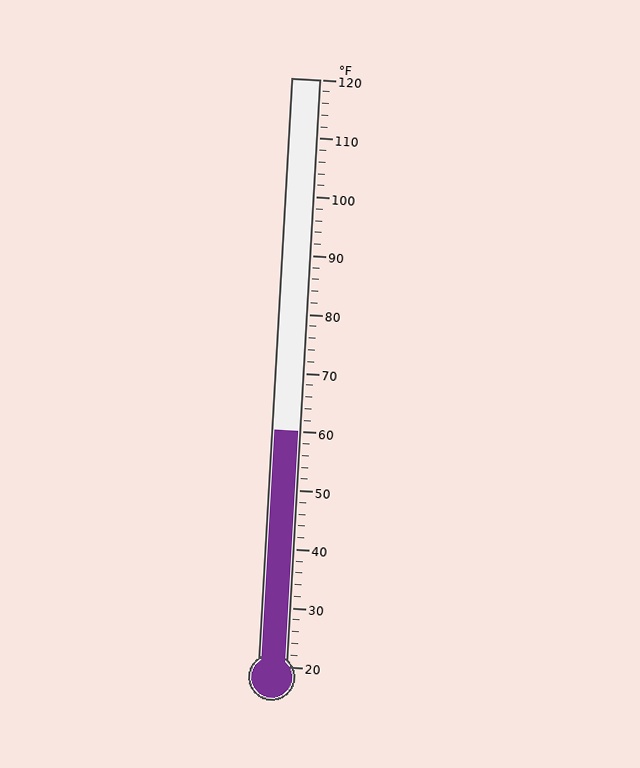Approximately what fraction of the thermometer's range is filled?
The thermometer is filled to approximately 40% of its range.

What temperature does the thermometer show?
The thermometer shows approximately 60°F.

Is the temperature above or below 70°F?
The temperature is below 70°F.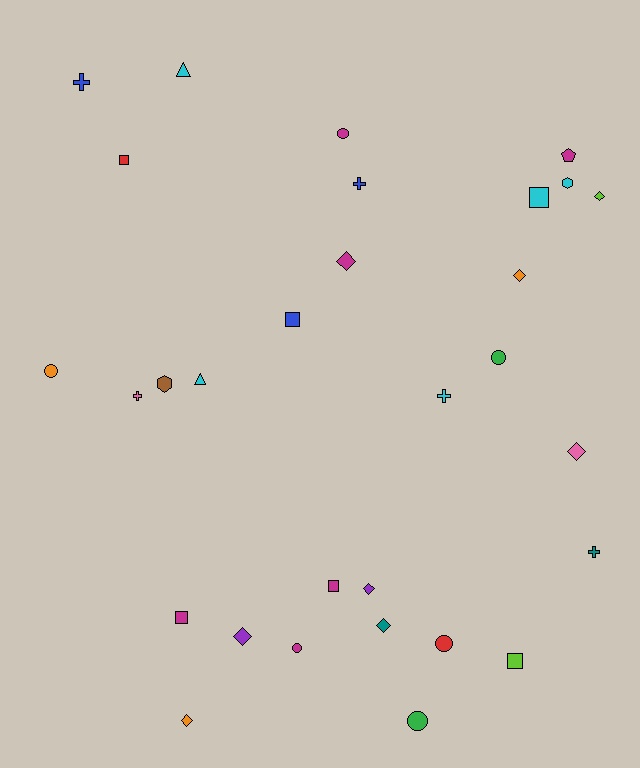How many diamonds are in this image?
There are 8 diamonds.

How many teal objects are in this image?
There are 2 teal objects.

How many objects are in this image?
There are 30 objects.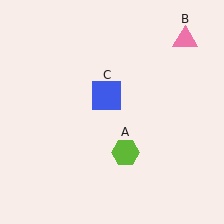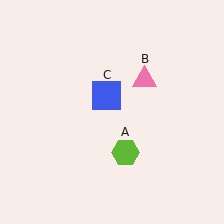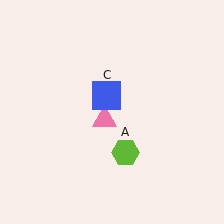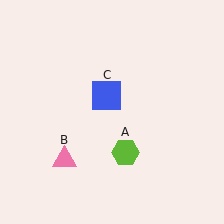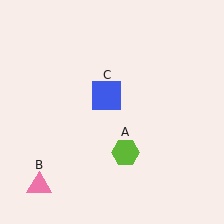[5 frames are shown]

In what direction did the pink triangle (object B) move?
The pink triangle (object B) moved down and to the left.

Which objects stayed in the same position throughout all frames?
Lime hexagon (object A) and blue square (object C) remained stationary.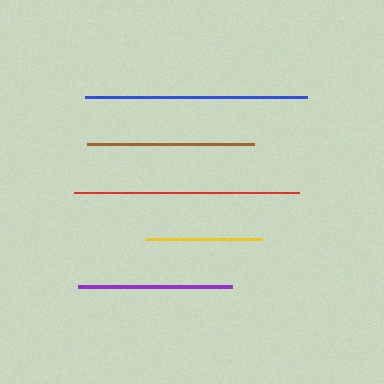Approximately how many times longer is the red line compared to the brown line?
The red line is approximately 1.4 times the length of the brown line.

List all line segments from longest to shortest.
From longest to shortest: red, blue, brown, purple, yellow.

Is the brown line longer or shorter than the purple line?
The brown line is longer than the purple line.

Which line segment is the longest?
The red line is the longest at approximately 225 pixels.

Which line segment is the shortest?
The yellow line is the shortest at approximately 116 pixels.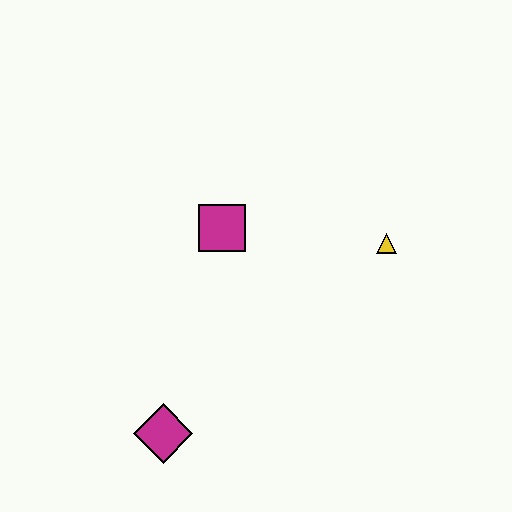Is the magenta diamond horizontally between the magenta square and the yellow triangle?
No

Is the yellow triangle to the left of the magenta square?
No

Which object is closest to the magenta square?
The yellow triangle is closest to the magenta square.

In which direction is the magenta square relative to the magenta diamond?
The magenta square is above the magenta diamond.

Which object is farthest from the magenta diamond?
The yellow triangle is farthest from the magenta diamond.